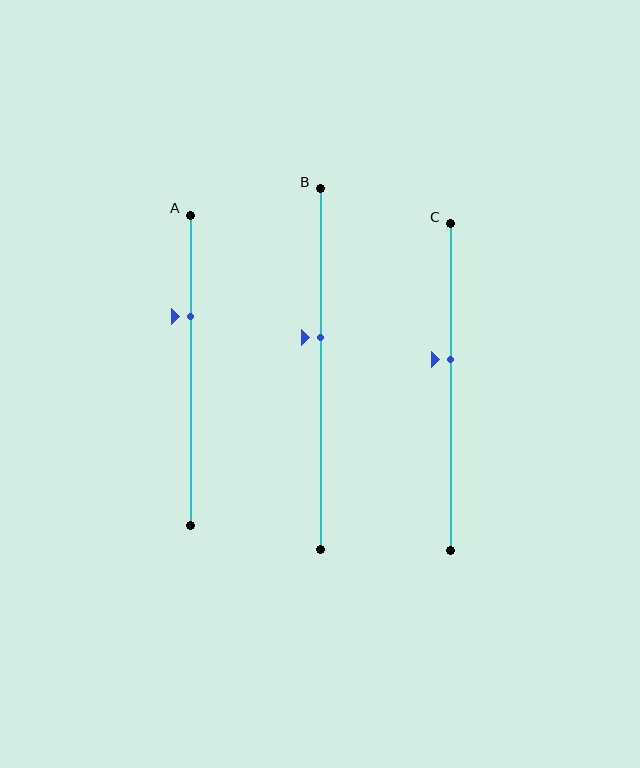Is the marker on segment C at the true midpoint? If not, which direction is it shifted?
No, the marker on segment C is shifted upward by about 9% of the segment length.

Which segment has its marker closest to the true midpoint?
Segment C has its marker closest to the true midpoint.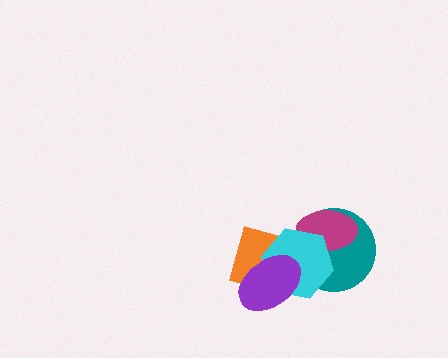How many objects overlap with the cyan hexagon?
4 objects overlap with the cyan hexagon.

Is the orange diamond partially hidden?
Yes, it is partially covered by another shape.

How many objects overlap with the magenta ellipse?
2 objects overlap with the magenta ellipse.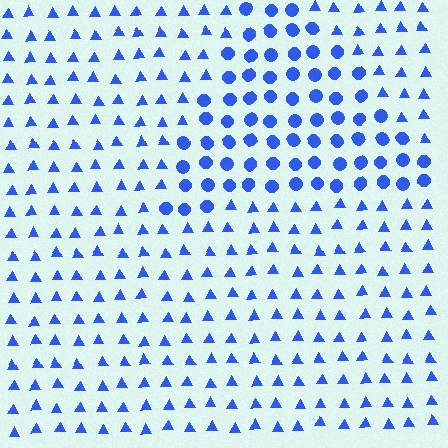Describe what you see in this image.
The image is filled with small blue elements arranged in a uniform grid. A triangle-shaped region contains circles, while the surrounding area contains triangles. The boundary is defined purely by the change in element shape.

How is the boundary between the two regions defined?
The boundary is defined by a change in element shape: circles inside vs. triangles outside. All elements share the same color and spacing.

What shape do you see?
I see a triangle.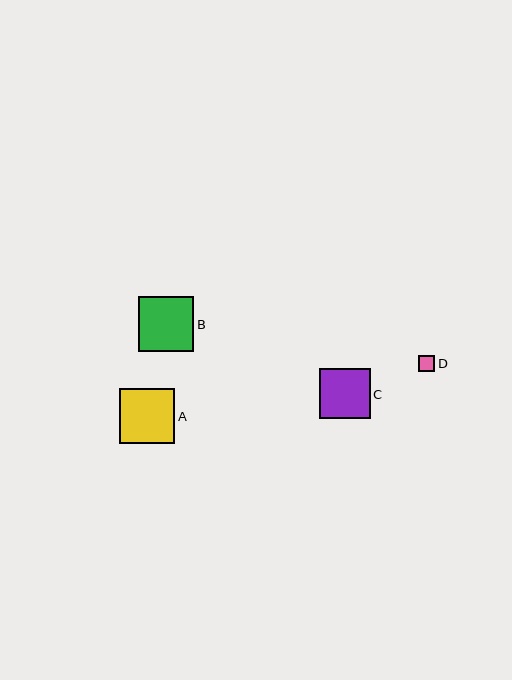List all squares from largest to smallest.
From largest to smallest: B, A, C, D.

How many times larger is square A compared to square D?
Square A is approximately 3.4 times the size of square D.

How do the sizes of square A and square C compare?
Square A and square C are approximately the same size.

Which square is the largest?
Square B is the largest with a size of approximately 55 pixels.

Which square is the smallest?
Square D is the smallest with a size of approximately 16 pixels.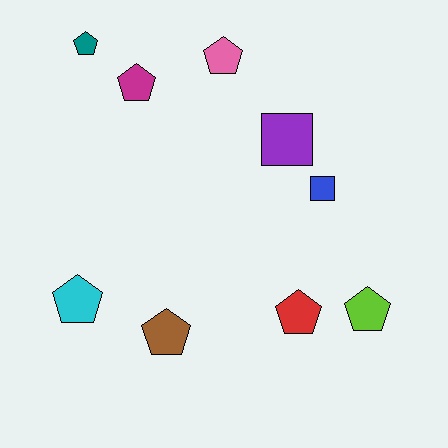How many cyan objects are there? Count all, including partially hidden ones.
There is 1 cyan object.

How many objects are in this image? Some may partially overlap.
There are 9 objects.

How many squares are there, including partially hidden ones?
There are 2 squares.